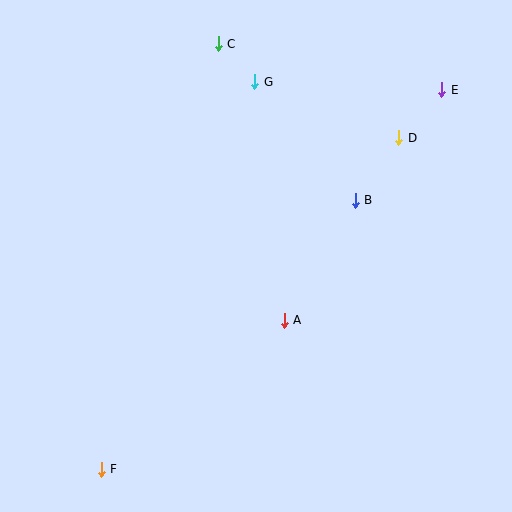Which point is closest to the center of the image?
Point A at (284, 320) is closest to the center.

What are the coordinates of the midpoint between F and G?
The midpoint between F and G is at (178, 276).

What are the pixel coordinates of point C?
Point C is at (218, 44).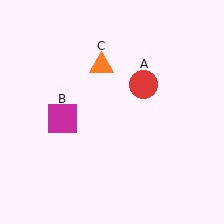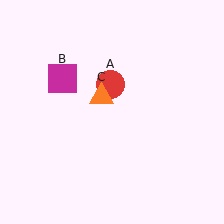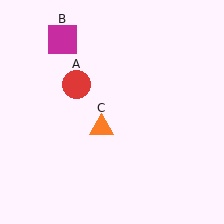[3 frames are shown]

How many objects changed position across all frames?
3 objects changed position: red circle (object A), magenta square (object B), orange triangle (object C).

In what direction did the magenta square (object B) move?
The magenta square (object B) moved up.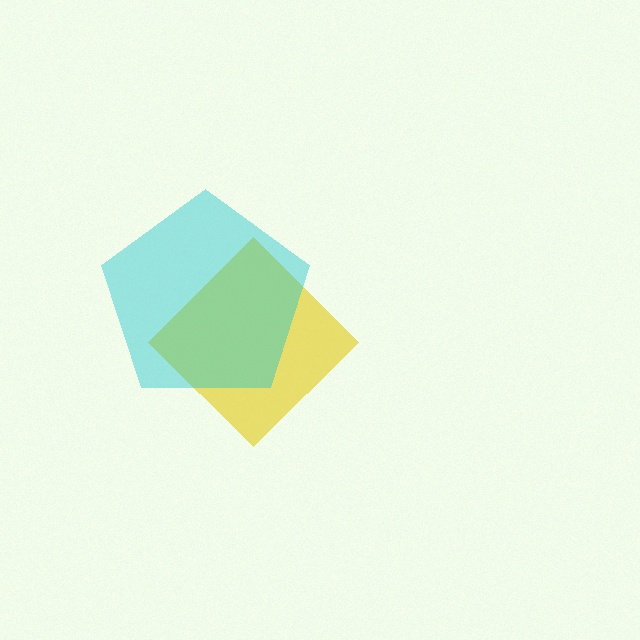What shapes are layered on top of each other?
The layered shapes are: a yellow diamond, a cyan pentagon.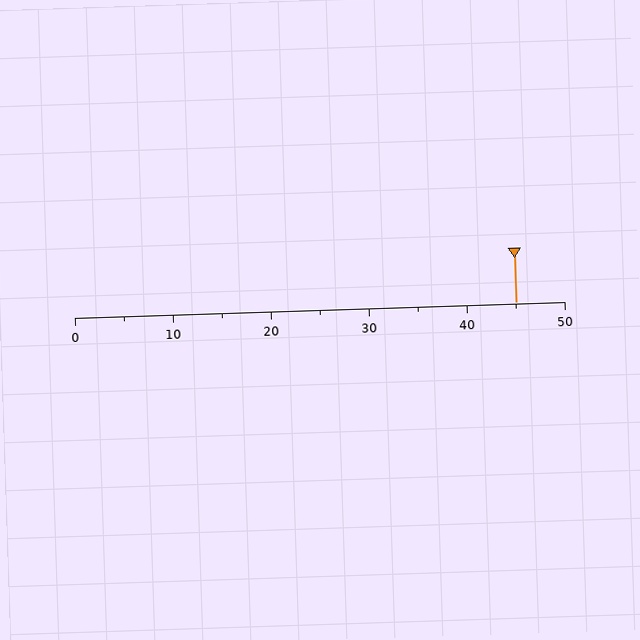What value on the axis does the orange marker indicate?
The marker indicates approximately 45.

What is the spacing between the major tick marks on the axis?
The major ticks are spaced 10 apart.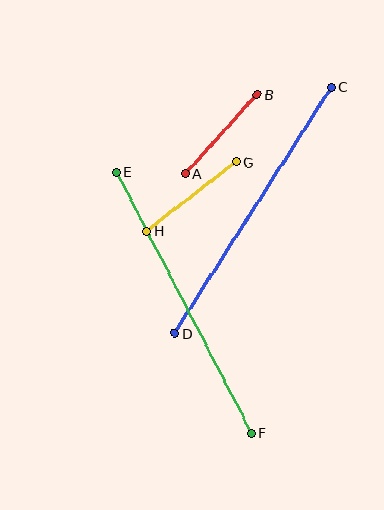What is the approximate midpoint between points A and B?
The midpoint is at approximately (221, 134) pixels.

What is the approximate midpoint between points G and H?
The midpoint is at approximately (191, 196) pixels.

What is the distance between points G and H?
The distance is approximately 113 pixels.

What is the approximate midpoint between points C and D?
The midpoint is at approximately (253, 210) pixels.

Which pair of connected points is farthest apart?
Points E and F are farthest apart.